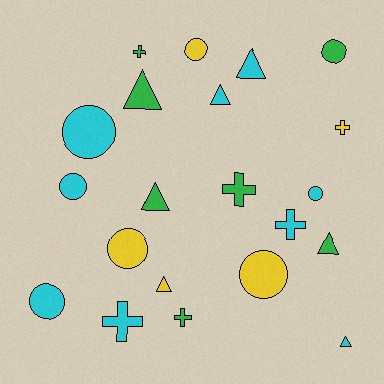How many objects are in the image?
There are 21 objects.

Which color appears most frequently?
Cyan, with 9 objects.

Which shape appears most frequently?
Circle, with 8 objects.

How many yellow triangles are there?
There is 1 yellow triangle.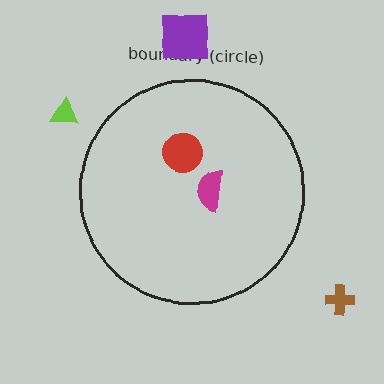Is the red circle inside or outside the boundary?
Inside.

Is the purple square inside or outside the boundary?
Outside.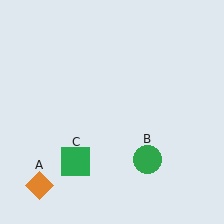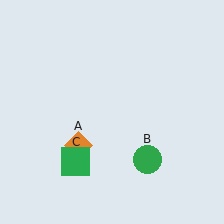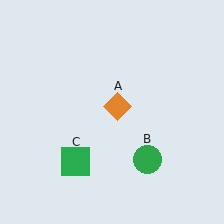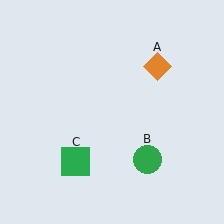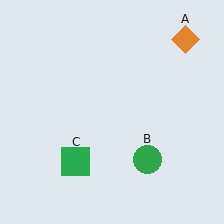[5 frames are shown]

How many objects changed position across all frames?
1 object changed position: orange diamond (object A).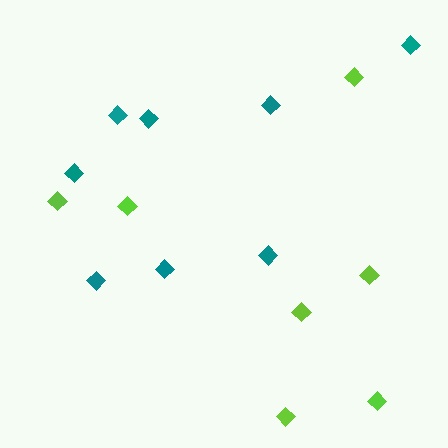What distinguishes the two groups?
There are 2 groups: one group of teal diamonds (8) and one group of lime diamonds (7).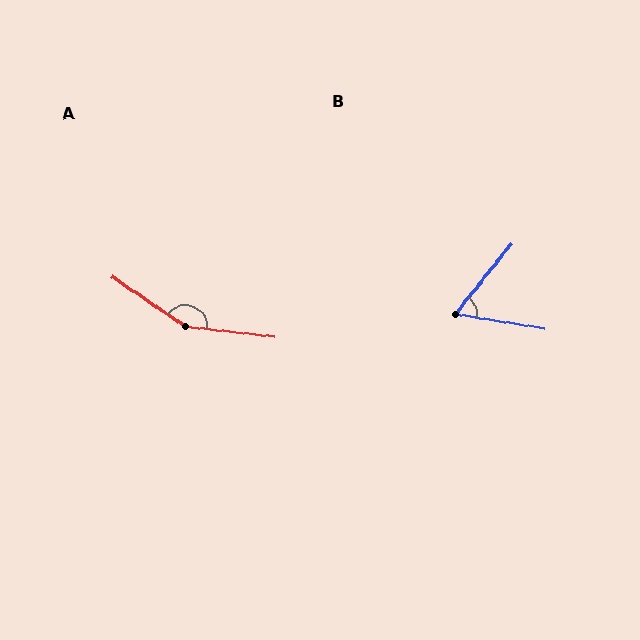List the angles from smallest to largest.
B (60°), A (152°).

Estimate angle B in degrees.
Approximately 60 degrees.